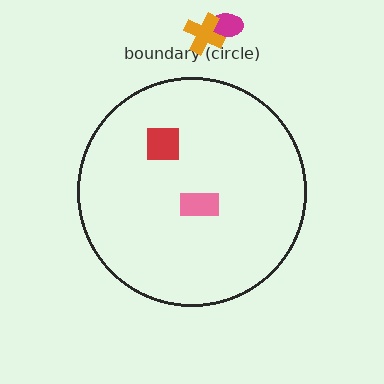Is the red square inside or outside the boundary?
Inside.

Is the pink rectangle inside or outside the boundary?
Inside.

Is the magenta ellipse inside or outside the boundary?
Outside.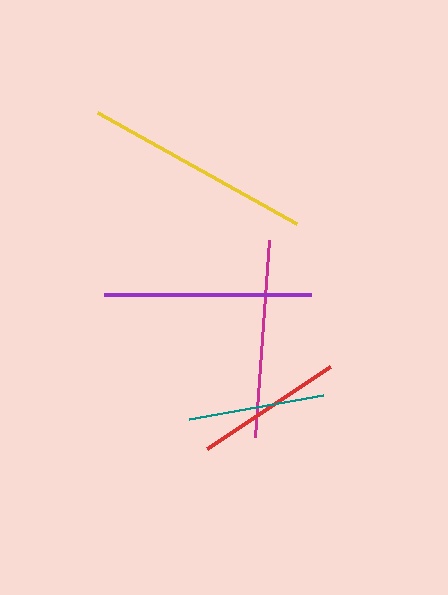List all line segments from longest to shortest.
From longest to shortest: yellow, purple, magenta, red, teal.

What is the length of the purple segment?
The purple segment is approximately 207 pixels long.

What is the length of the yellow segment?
The yellow segment is approximately 228 pixels long.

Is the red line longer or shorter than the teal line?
The red line is longer than the teal line.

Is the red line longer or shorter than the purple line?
The purple line is longer than the red line.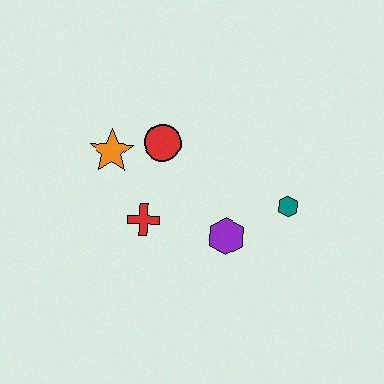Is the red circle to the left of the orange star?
No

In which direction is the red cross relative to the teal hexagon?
The red cross is to the left of the teal hexagon.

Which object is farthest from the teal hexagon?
The orange star is farthest from the teal hexagon.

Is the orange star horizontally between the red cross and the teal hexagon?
No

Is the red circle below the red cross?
No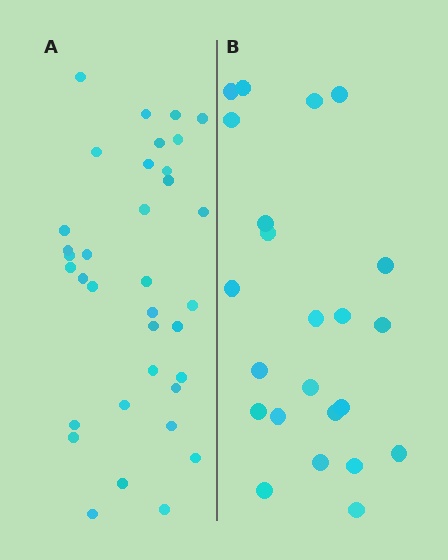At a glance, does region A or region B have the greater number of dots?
Region A (the left region) has more dots.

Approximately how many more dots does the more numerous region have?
Region A has roughly 12 or so more dots than region B.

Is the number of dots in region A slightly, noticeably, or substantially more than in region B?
Region A has substantially more. The ratio is roughly 1.5 to 1.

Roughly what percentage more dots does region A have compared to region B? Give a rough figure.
About 50% more.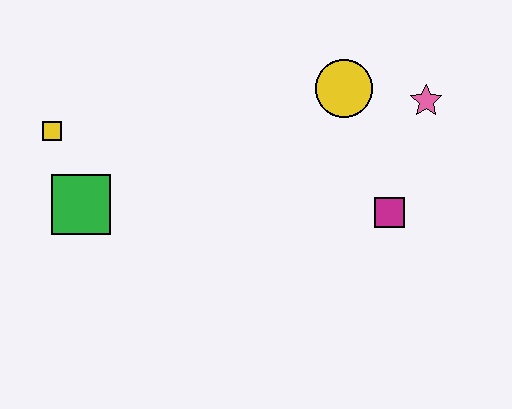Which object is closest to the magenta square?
The pink star is closest to the magenta square.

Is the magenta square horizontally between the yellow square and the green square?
No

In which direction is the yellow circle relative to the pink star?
The yellow circle is to the left of the pink star.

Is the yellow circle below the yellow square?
No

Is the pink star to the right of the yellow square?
Yes